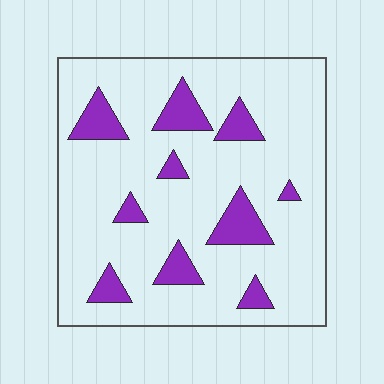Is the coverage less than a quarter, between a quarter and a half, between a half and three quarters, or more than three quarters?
Less than a quarter.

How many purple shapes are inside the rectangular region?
10.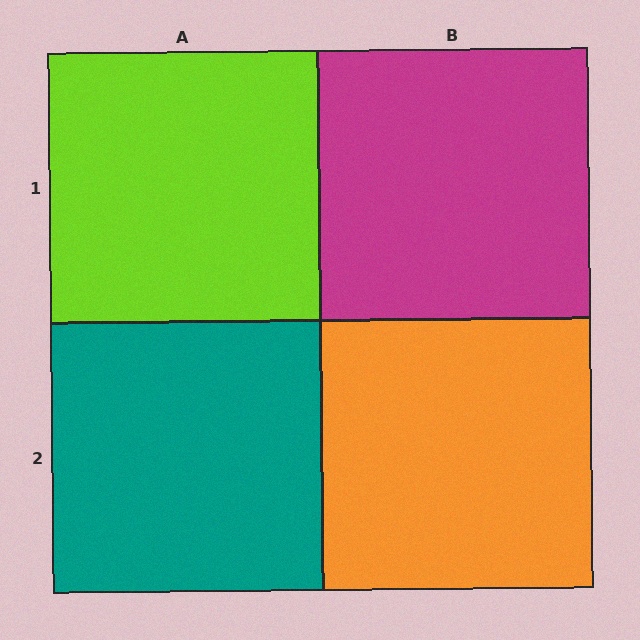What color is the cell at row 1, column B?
Magenta.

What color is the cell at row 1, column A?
Lime.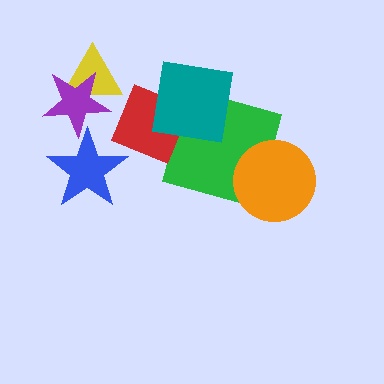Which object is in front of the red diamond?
The teal square is in front of the red diamond.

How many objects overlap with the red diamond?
2 objects overlap with the red diamond.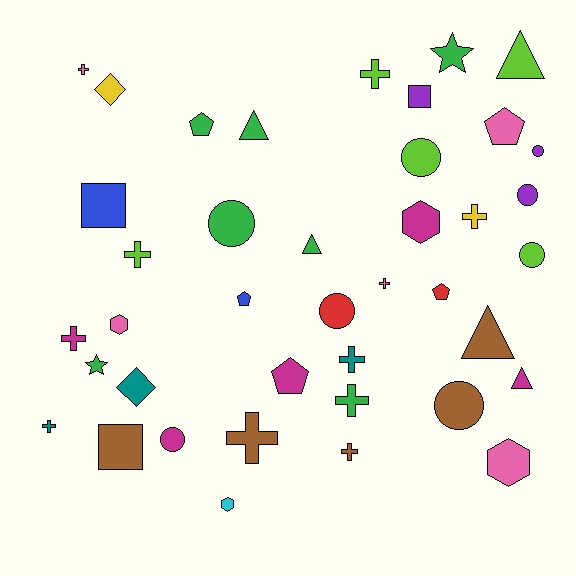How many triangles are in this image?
There are 5 triangles.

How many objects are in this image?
There are 40 objects.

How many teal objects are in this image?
There are 3 teal objects.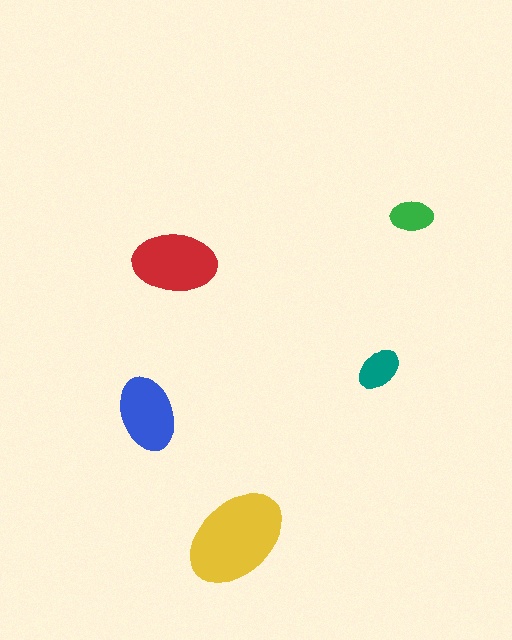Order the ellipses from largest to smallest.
the yellow one, the red one, the blue one, the teal one, the green one.